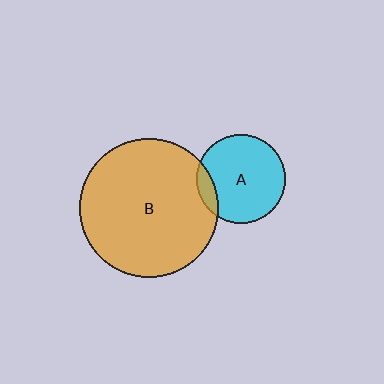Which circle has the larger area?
Circle B (orange).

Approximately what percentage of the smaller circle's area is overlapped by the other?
Approximately 10%.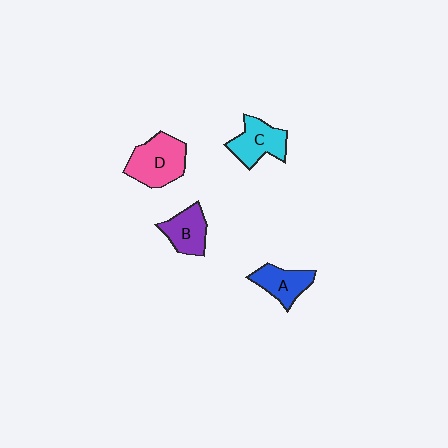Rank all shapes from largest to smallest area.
From largest to smallest: D (pink), C (cyan), B (purple), A (blue).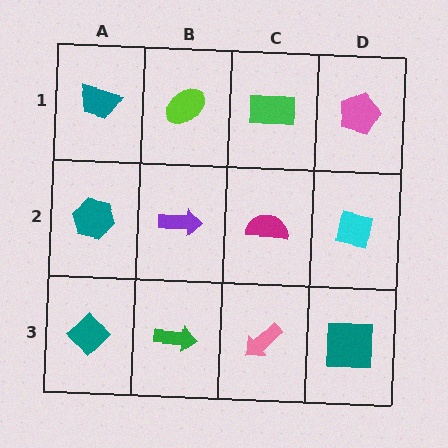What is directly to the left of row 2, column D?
A magenta semicircle.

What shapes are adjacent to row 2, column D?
A pink pentagon (row 1, column D), a teal square (row 3, column D), a magenta semicircle (row 2, column C).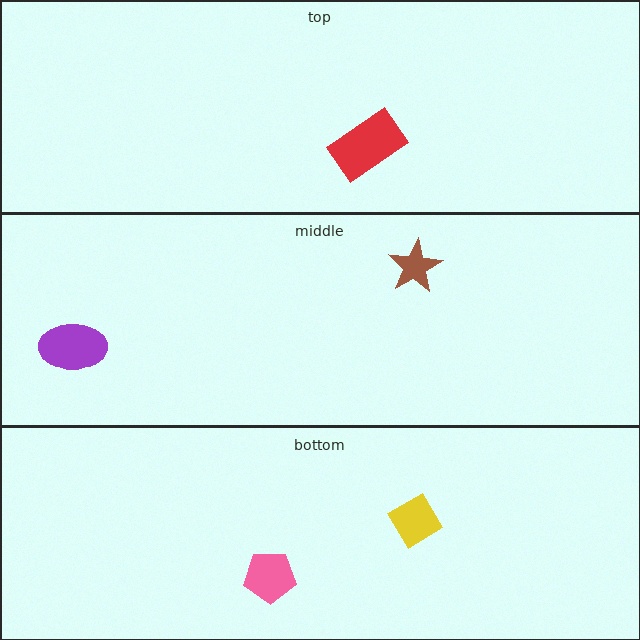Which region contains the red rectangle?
The top region.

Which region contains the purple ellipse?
The middle region.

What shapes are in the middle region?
The purple ellipse, the brown star.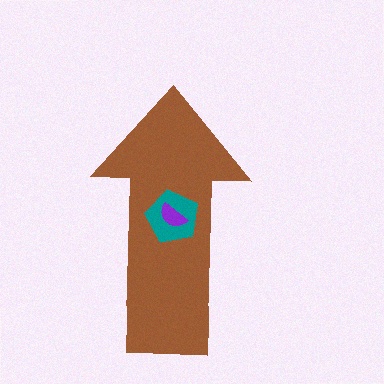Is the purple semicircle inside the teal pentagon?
Yes.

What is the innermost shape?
The purple semicircle.